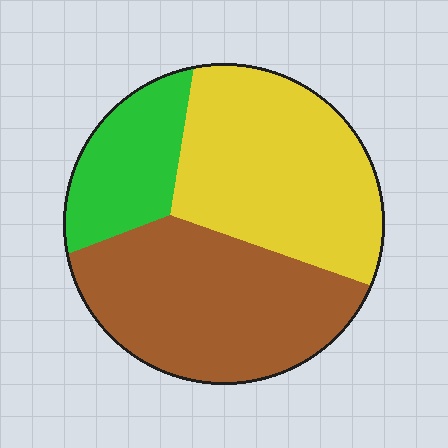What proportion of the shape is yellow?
Yellow covers roughly 40% of the shape.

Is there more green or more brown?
Brown.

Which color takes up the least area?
Green, at roughly 20%.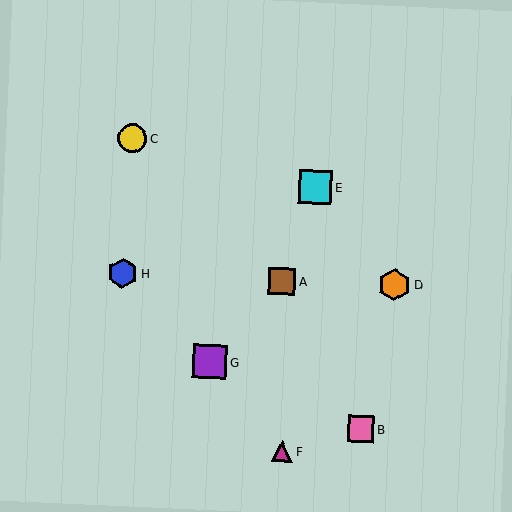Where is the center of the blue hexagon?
The center of the blue hexagon is at (123, 273).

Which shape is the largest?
The purple square (labeled G) is the largest.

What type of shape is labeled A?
Shape A is a brown square.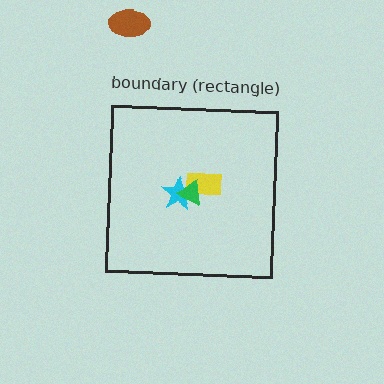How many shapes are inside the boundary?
3 inside, 1 outside.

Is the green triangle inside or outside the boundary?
Inside.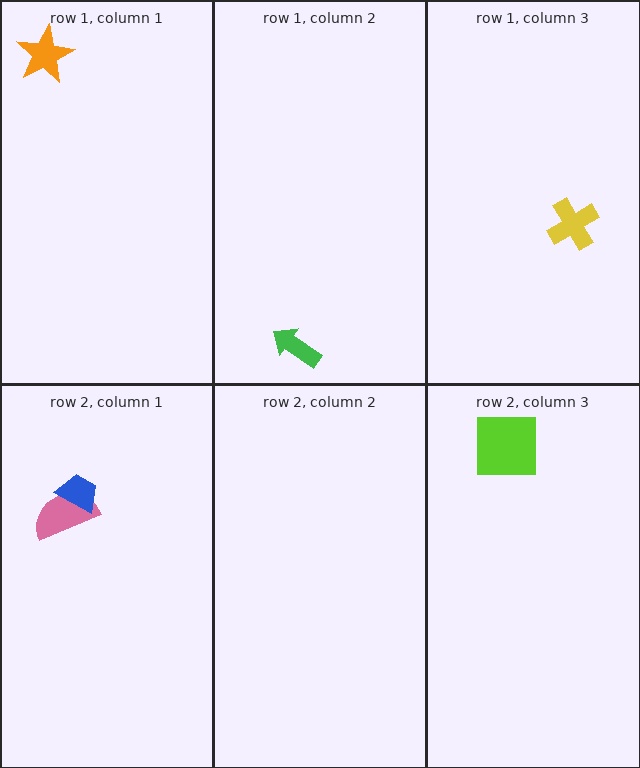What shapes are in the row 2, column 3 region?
The lime square.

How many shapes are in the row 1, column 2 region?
1.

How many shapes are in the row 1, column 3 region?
1.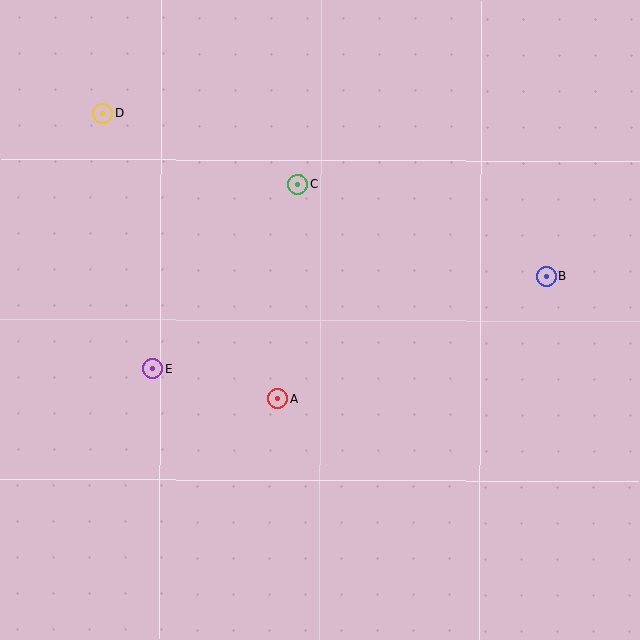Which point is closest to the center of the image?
Point A at (278, 399) is closest to the center.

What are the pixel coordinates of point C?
Point C is at (298, 184).